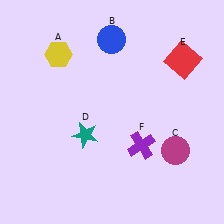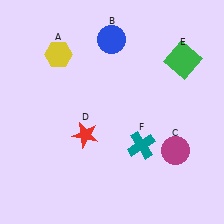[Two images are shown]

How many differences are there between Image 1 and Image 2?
There are 3 differences between the two images.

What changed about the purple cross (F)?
In Image 1, F is purple. In Image 2, it changed to teal.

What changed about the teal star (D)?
In Image 1, D is teal. In Image 2, it changed to red.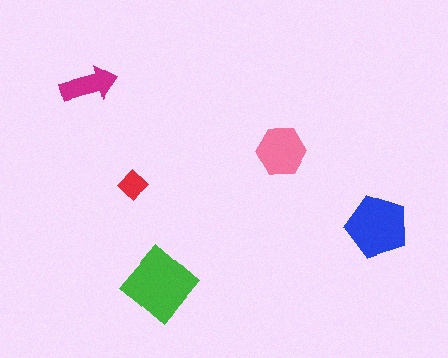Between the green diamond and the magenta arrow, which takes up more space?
The green diamond.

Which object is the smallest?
The red diamond.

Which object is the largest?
The green diamond.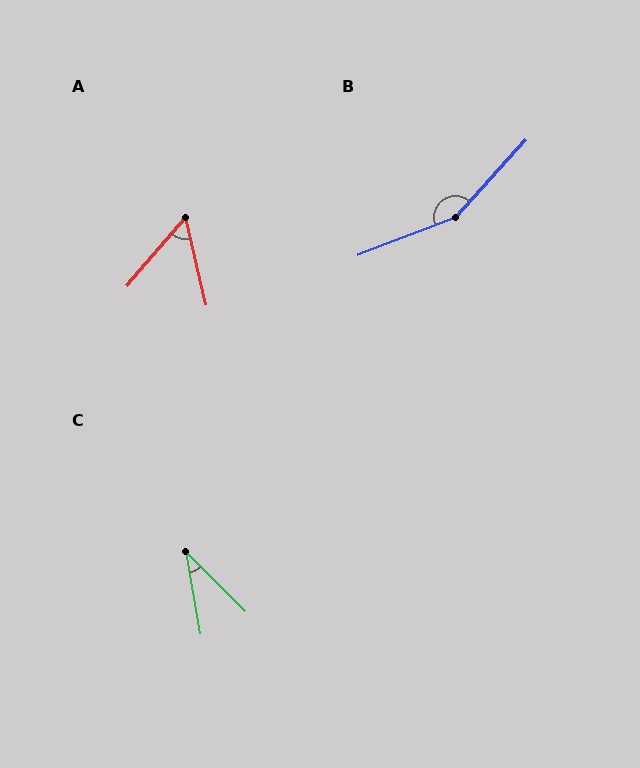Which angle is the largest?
B, at approximately 154 degrees.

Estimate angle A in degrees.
Approximately 54 degrees.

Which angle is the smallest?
C, at approximately 35 degrees.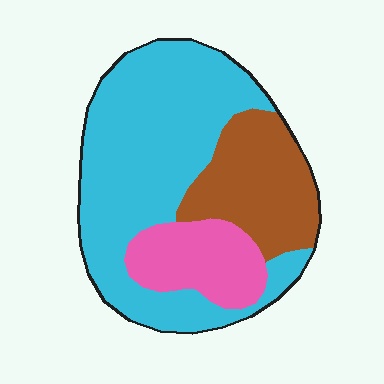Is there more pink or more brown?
Brown.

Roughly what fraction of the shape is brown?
Brown covers around 25% of the shape.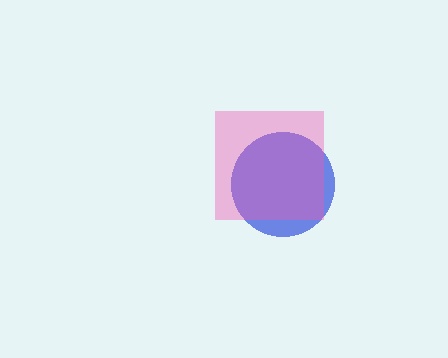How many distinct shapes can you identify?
There are 2 distinct shapes: a blue circle, a pink square.